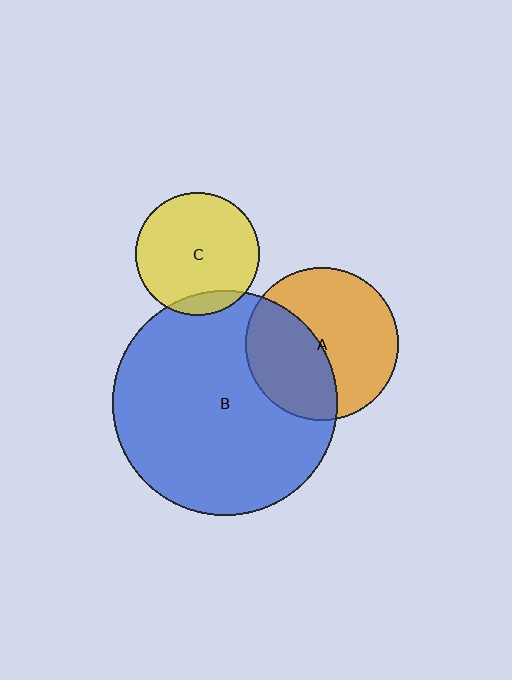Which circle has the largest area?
Circle B (blue).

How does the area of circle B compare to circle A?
Approximately 2.1 times.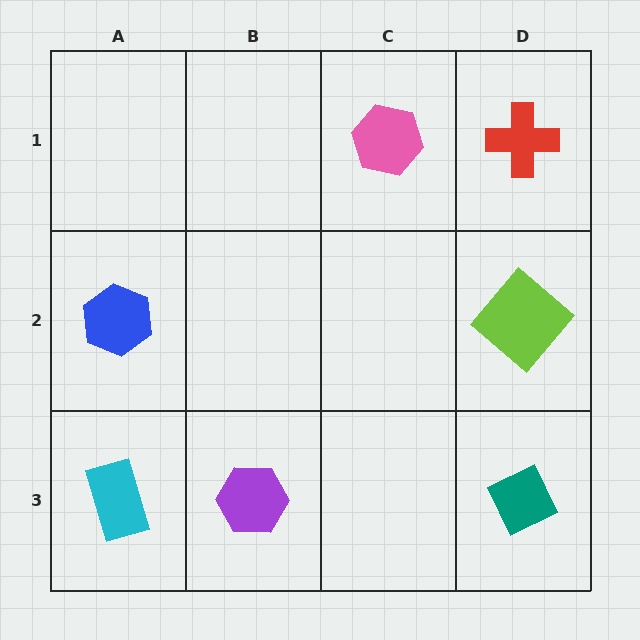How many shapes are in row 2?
2 shapes.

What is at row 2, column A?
A blue hexagon.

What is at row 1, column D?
A red cross.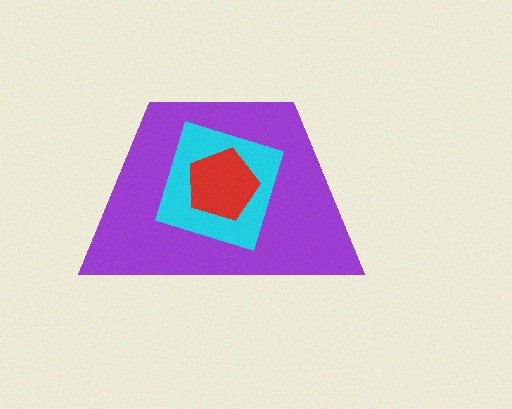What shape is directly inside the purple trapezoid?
The cyan diamond.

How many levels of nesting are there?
3.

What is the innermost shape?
The red pentagon.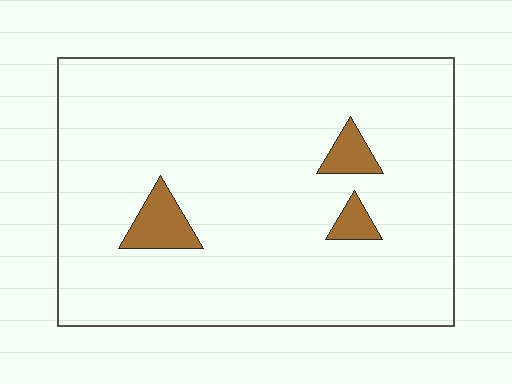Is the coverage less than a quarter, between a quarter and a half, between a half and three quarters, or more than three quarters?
Less than a quarter.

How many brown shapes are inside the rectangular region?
3.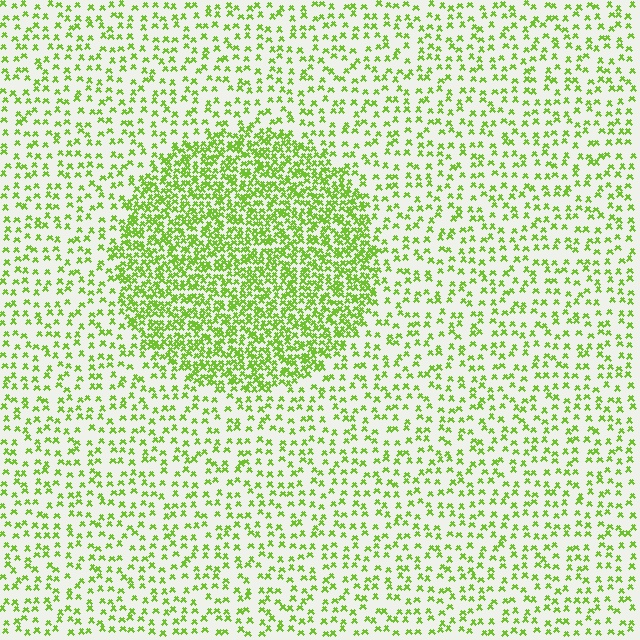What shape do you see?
I see a circle.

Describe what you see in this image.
The image contains small lime elements arranged at two different densities. A circle-shaped region is visible where the elements are more densely packed than the surrounding area.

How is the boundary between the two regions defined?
The boundary is defined by a change in element density (approximately 2.6x ratio). All elements are the same color, size, and shape.